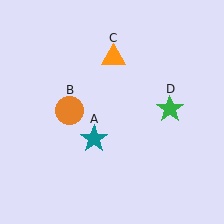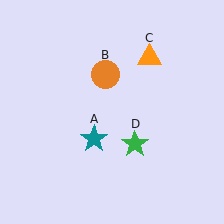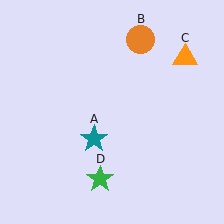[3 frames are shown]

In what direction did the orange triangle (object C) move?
The orange triangle (object C) moved right.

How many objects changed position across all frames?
3 objects changed position: orange circle (object B), orange triangle (object C), green star (object D).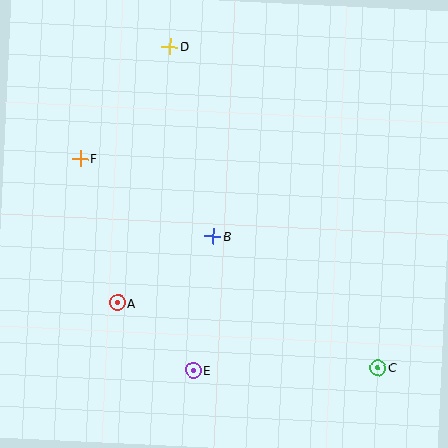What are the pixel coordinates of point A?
Point A is at (117, 303).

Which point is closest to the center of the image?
Point B at (213, 236) is closest to the center.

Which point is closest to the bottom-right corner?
Point C is closest to the bottom-right corner.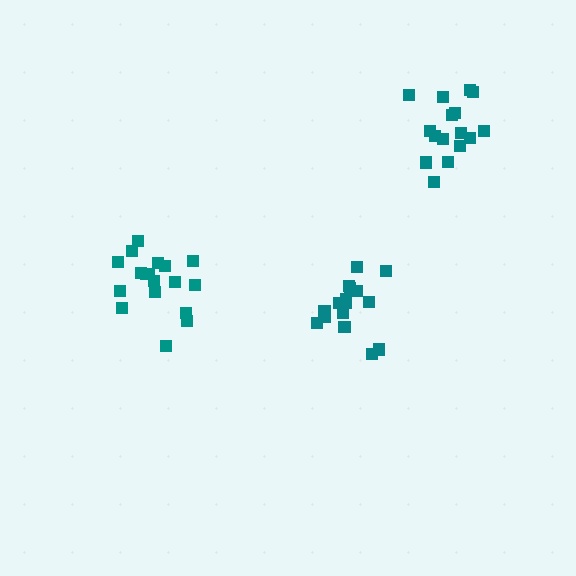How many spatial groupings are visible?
There are 3 spatial groupings.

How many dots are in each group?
Group 1: 18 dots, Group 2: 16 dots, Group 3: 16 dots (50 total).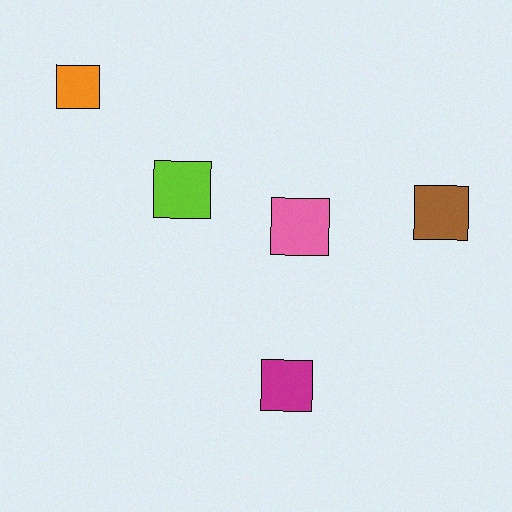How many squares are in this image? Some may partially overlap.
There are 5 squares.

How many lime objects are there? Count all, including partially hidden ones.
There is 1 lime object.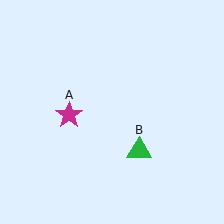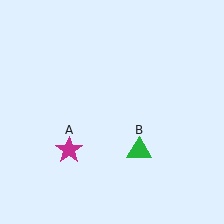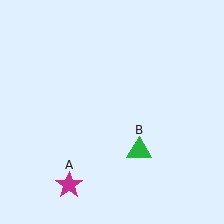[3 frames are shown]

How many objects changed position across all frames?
1 object changed position: magenta star (object A).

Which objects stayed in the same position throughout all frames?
Green triangle (object B) remained stationary.